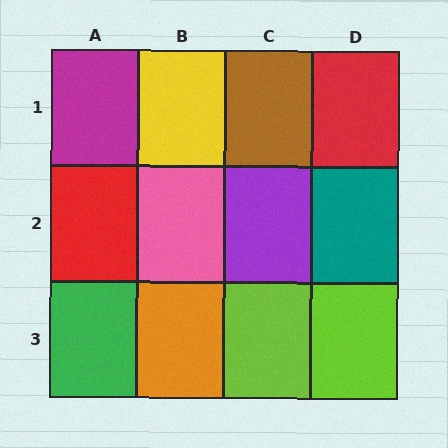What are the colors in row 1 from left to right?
Magenta, yellow, brown, red.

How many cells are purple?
1 cell is purple.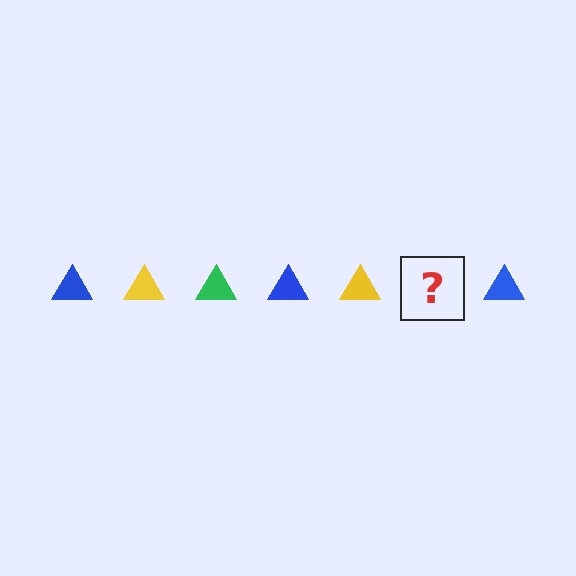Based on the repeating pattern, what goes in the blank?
The blank should be a green triangle.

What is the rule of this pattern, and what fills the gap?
The rule is that the pattern cycles through blue, yellow, green triangles. The gap should be filled with a green triangle.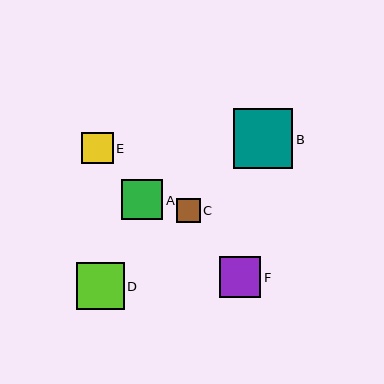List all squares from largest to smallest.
From largest to smallest: B, D, F, A, E, C.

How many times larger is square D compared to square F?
Square D is approximately 1.2 times the size of square F.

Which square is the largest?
Square B is the largest with a size of approximately 60 pixels.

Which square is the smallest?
Square C is the smallest with a size of approximately 24 pixels.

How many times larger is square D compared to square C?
Square D is approximately 2.0 times the size of square C.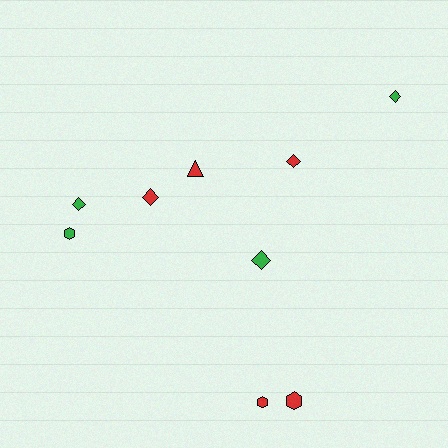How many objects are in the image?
There are 9 objects.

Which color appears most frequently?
Red, with 5 objects.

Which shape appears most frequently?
Diamond, with 5 objects.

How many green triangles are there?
There are no green triangles.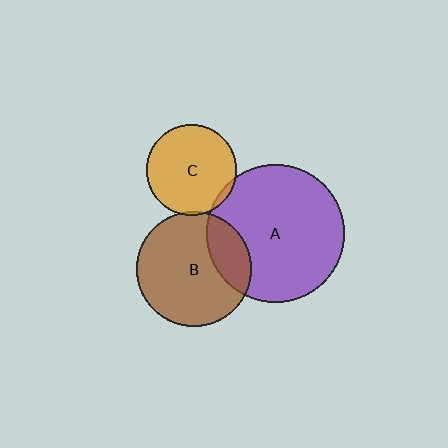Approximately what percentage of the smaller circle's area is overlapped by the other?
Approximately 20%.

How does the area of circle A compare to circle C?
Approximately 2.3 times.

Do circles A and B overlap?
Yes.